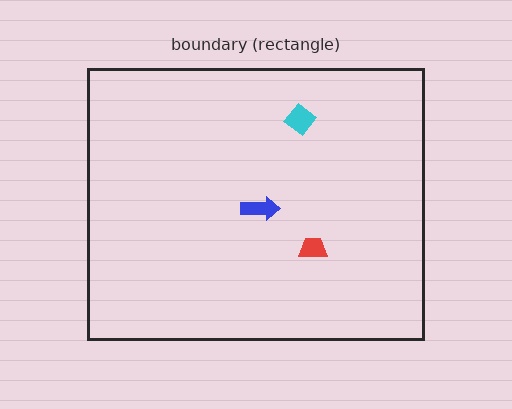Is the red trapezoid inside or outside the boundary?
Inside.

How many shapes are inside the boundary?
3 inside, 0 outside.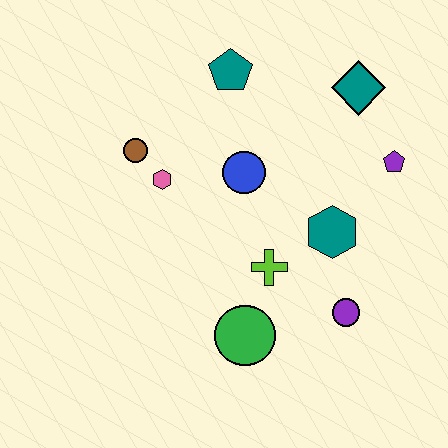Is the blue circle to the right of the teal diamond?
No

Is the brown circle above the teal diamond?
No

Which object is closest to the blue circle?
The pink hexagon is closest to the blue circle.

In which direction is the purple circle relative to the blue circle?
The purple circle is below the blue circle.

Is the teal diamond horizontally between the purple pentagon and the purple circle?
Yes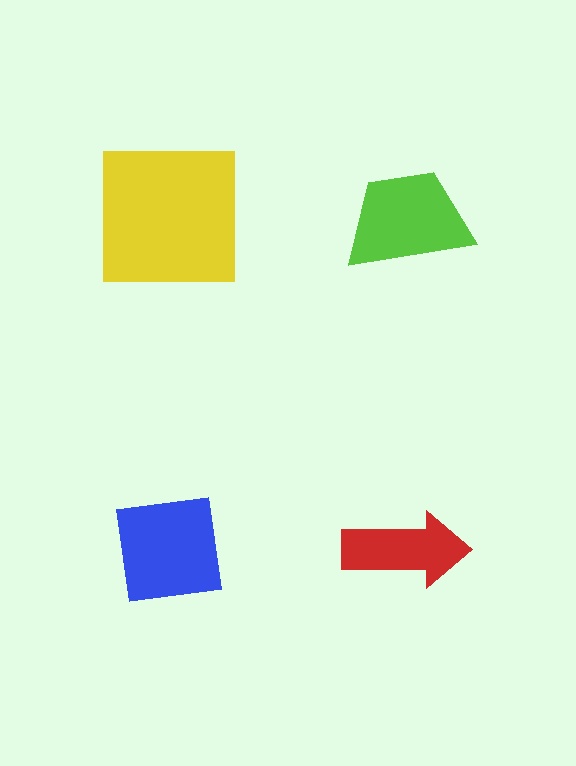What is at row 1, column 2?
A lime trapezoid.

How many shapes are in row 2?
2 shapes.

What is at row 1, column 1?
A yellow square.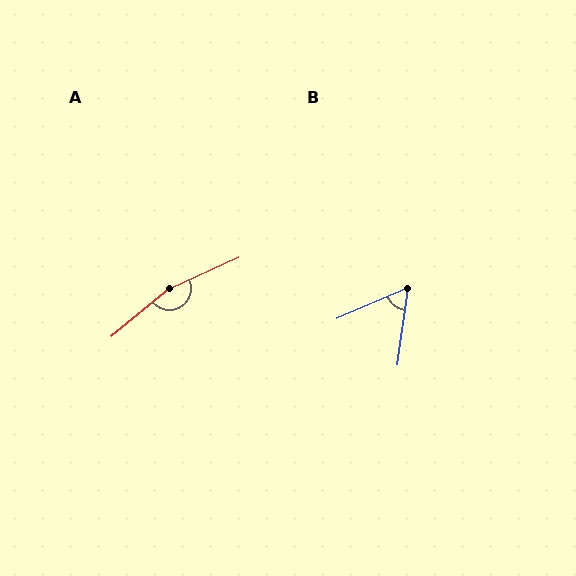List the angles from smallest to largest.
B (59°), A (165°).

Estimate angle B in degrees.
Approximately 59 degrees.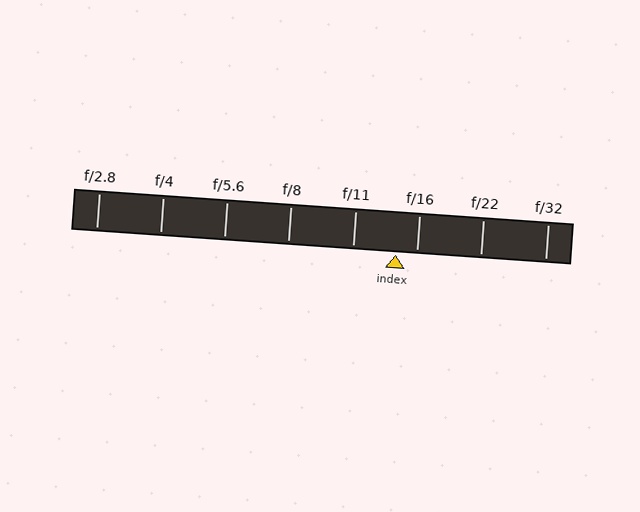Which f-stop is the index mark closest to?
The index mark is closest to f/16.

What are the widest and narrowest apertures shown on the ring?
The widest aperture shown is f/2.8 and the narrowest is f/32.